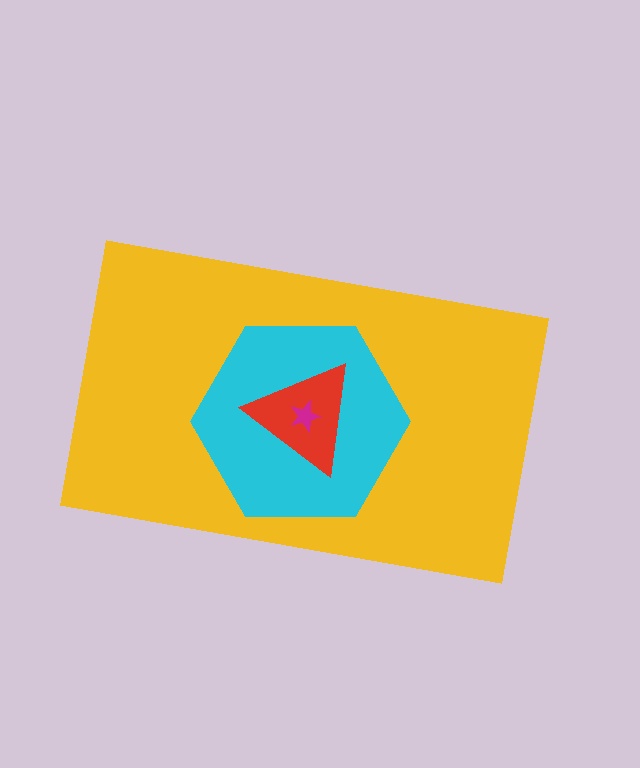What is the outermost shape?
The yellow rectangle.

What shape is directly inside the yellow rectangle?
The cyan hexagon.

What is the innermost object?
The magenta star.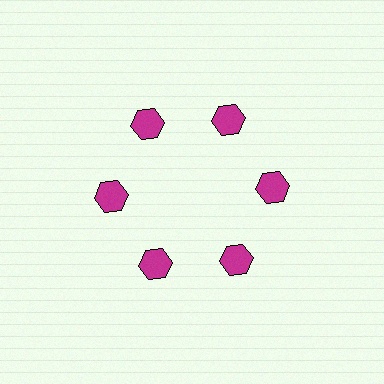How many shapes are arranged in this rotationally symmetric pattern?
There are 6 shapes, arranged in 6 groups of 1.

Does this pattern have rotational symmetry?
Yes, this pattern has 6-fold rotational symmetry. It looks the same after rotating 60 degrees around the center.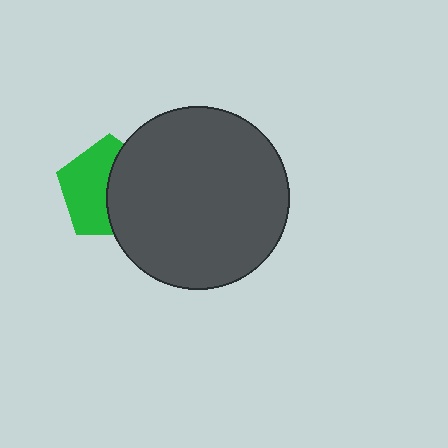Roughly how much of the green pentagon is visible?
About half of it is visible (roughly 52%).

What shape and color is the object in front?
The object in front is a dark gray circle.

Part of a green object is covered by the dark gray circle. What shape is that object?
It is a pentagon.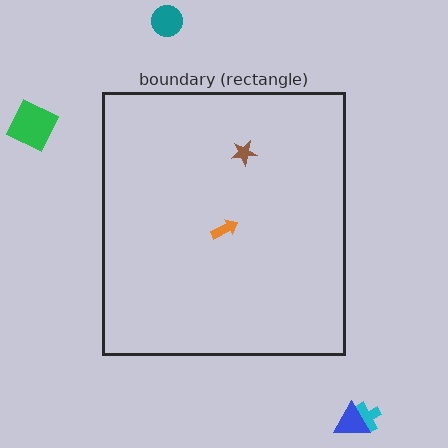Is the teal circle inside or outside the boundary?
Outside.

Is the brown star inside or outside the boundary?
Inside.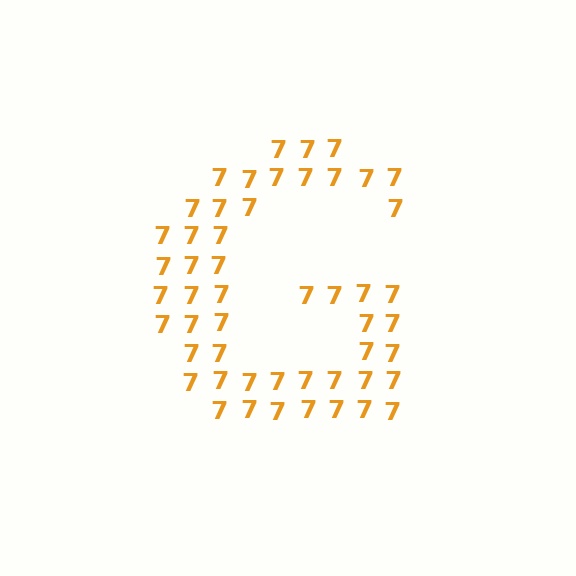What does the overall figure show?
The overall figure shows the letter G.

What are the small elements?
The small elements are digit 7's.